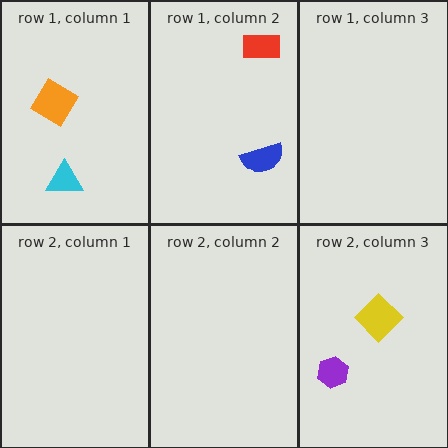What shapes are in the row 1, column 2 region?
The red rectangle, the blue semicircle.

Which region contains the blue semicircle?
The row 1, column 2 region.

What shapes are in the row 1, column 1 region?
The orange diamond, the cyan triangle.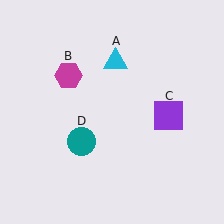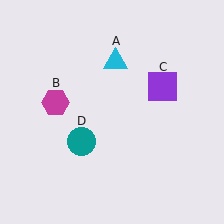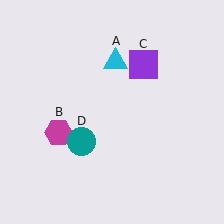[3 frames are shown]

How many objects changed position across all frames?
2 objects changed position: magenta hexagon (object B), purple square (object C).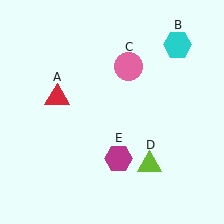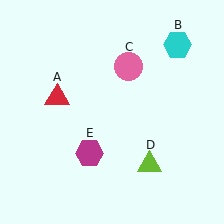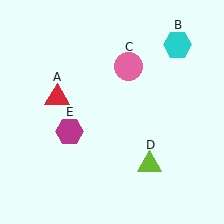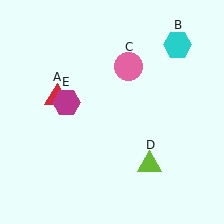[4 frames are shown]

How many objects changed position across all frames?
1 object changed position: magenta hexagon (object E).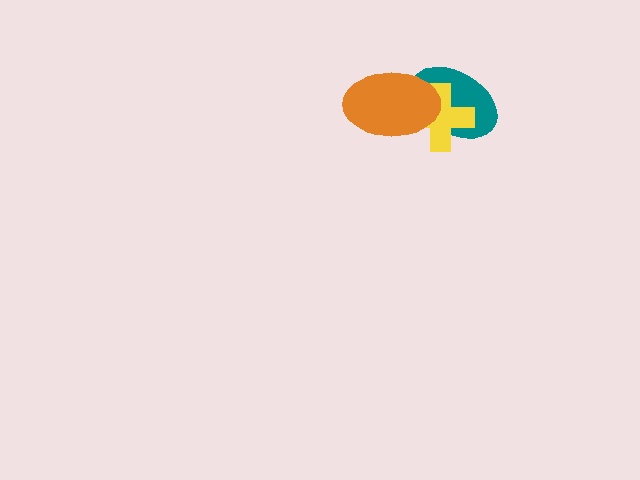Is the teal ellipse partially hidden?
Yes, it is partially covered by another shape.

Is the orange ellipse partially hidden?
No, no other shape covers it.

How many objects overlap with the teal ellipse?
2 objects overlap with the teal ellipse.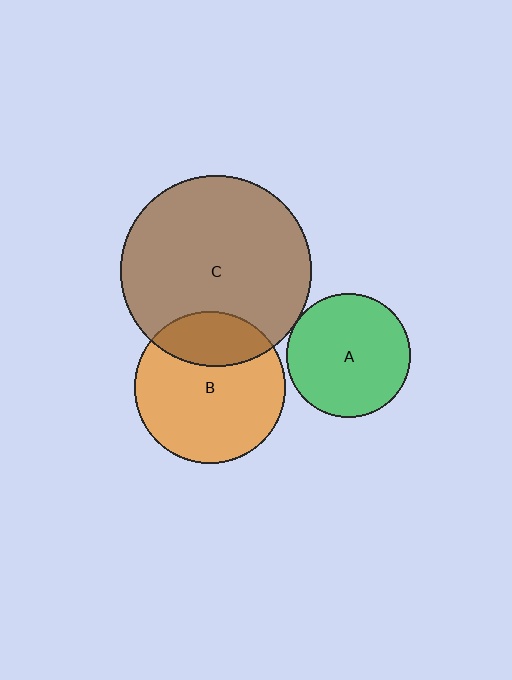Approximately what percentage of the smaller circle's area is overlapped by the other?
Approximately 25%.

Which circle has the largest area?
Circle C (brown).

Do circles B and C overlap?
Yes.